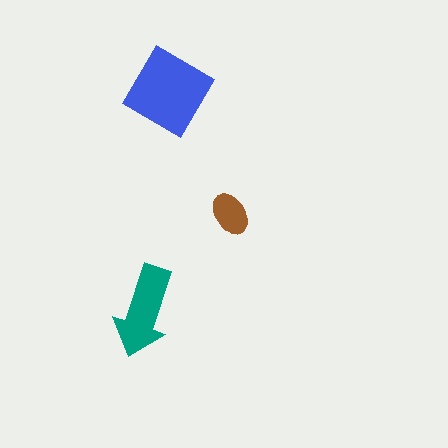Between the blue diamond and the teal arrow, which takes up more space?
The blue diamond.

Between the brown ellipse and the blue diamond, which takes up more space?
The blue diamond.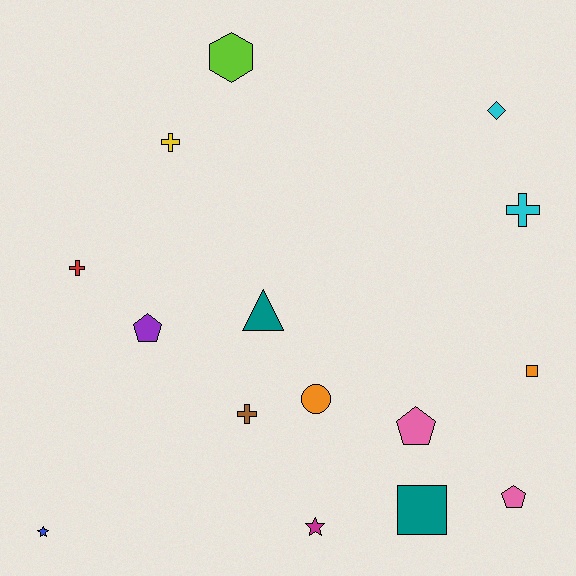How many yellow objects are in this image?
There is 1 yellow object.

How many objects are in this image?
There are 15 objects.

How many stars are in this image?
There are 2 stars.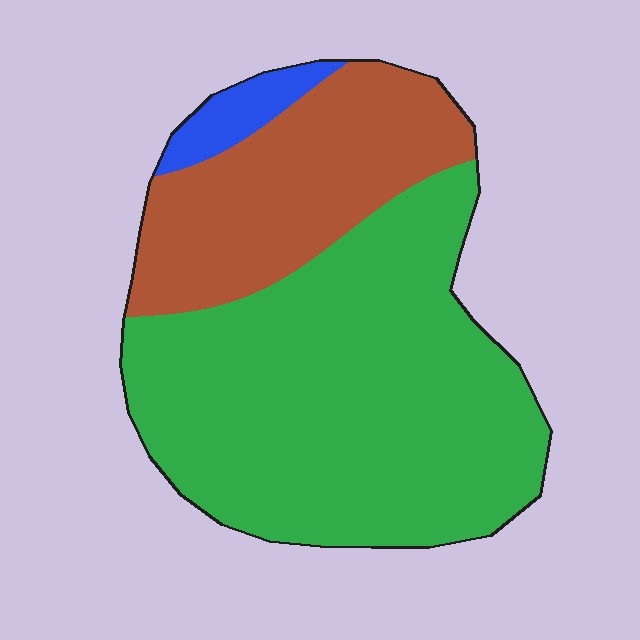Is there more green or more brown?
Green.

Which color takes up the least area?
Blue, at roughly 5%.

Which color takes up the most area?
Green, at roughly 65%.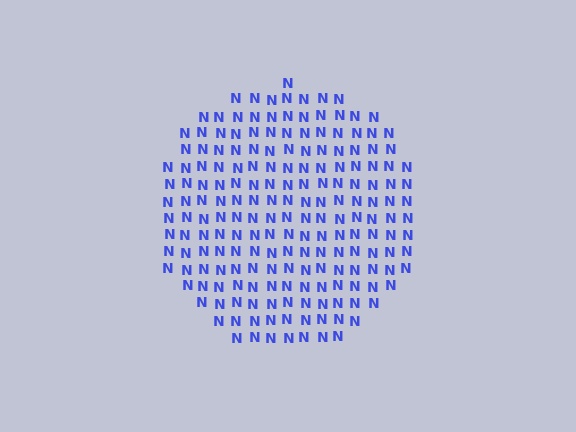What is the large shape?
The large shape is a circle.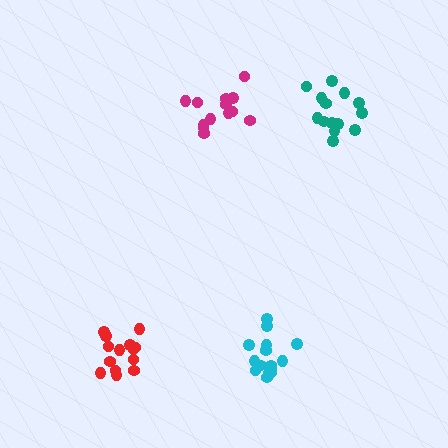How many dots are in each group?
Group 1: 14 dots, Group 2: 15 dots, Group 3: 14 dots, Group 4: 14 dots (57 total).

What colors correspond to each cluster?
The clusters are colored: red, cyan, magenta, teal.